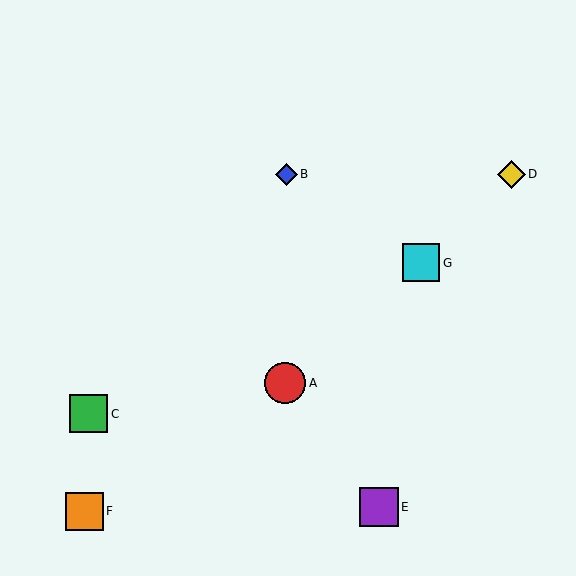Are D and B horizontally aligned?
Yes, both are at y≈174.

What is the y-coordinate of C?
Object C is at y≈414.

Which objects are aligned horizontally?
Objects B, D are aligned horizontally.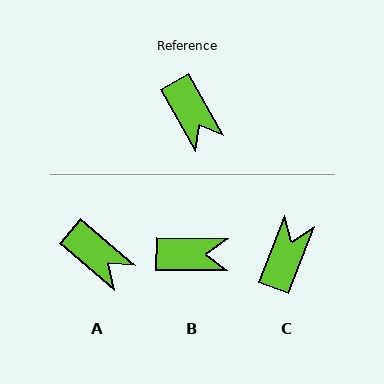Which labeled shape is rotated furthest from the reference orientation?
C, about 130 degrees away.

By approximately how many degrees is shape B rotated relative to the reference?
Approximately 60 degrees counter-clockwise.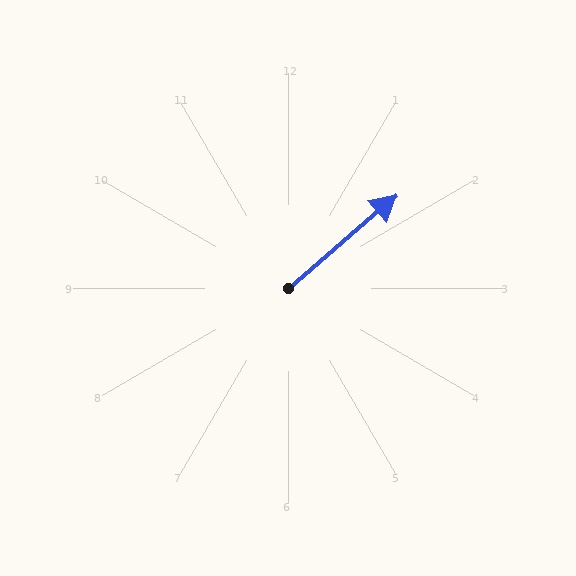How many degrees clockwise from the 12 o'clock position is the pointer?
Approximately 49 degrees.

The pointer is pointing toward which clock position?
Roughly 2 o'clock.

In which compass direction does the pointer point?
Northeast.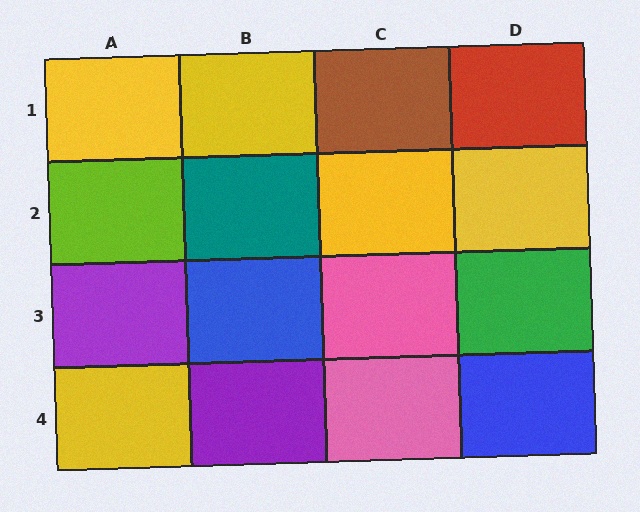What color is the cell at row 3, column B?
Blue.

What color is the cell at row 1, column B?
Yellow.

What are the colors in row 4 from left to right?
Yellow, purple, pink, blue.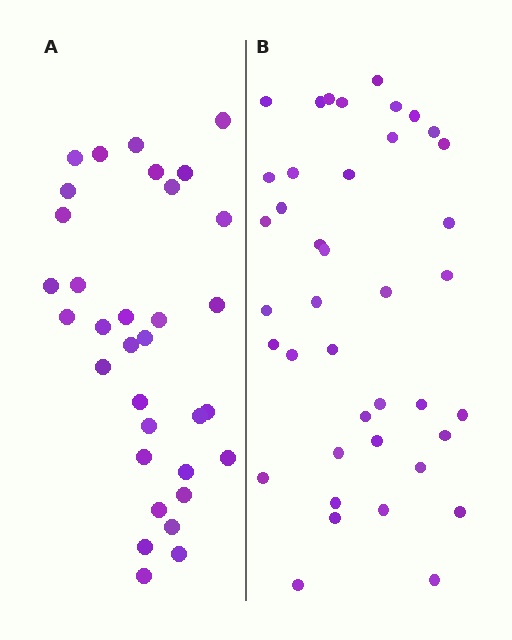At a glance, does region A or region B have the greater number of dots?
Region B (the right region) has more dots.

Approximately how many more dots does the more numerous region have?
Region B has roughly 8 or so more dots than region A.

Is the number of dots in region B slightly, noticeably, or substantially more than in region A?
Region B has only slightly more — the two regions are fairly close. The ratio is roughly 1.2 to 1.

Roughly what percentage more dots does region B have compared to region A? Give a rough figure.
About 20% more.